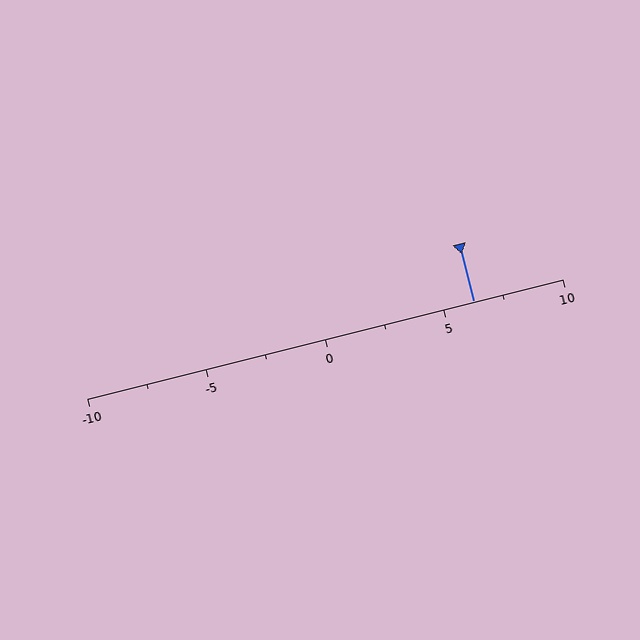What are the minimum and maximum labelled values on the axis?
The axis runs from -10 to 10.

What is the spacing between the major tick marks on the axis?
The major ticks are spaced 5 apart.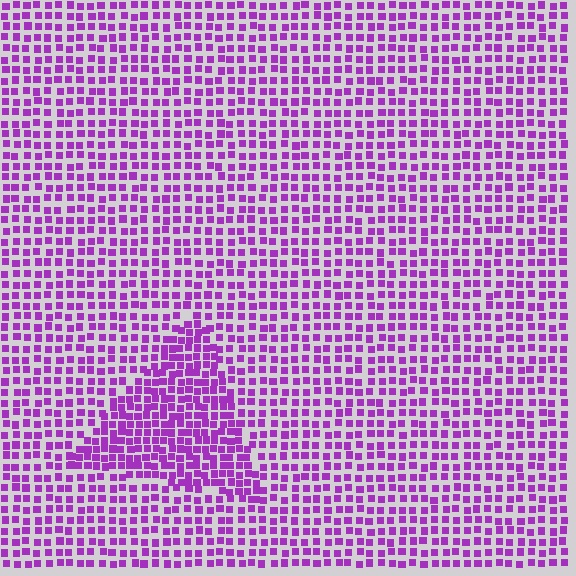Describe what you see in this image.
The image contains small purple elements arranged at two different densities. A triangle-shaped region is visible where the elements are more densely packed than the surrounding area.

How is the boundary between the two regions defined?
The boundary is defined by a change in element density (approximately 1.6x ratio). All elements are the same color, size, and shape.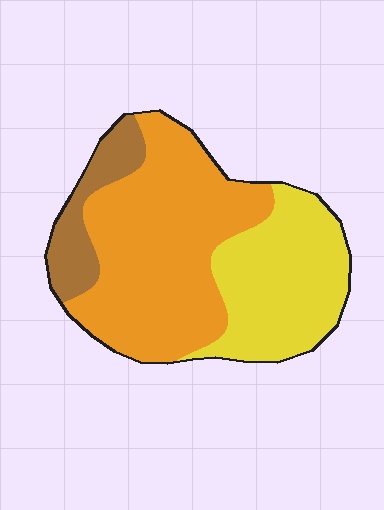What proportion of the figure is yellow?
Yellow takes up about one third (1/3) of the figure.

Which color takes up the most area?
Orange, at roughly 55%.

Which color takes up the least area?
Brown, at roughly 15%.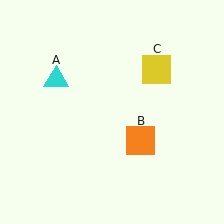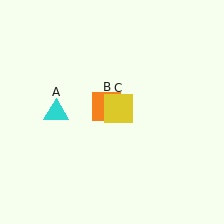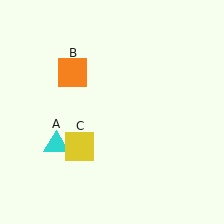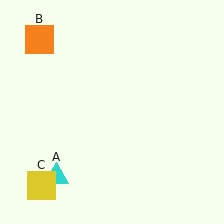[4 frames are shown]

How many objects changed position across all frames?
3 objects changed position: cyan triangle (object A), orange square (object B), yellow square (object C).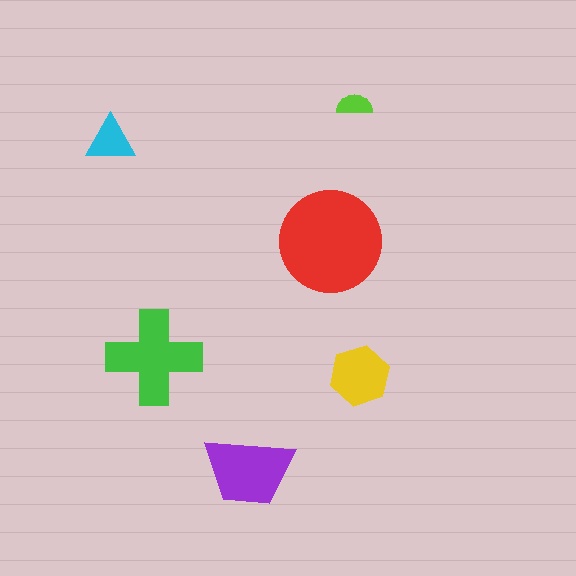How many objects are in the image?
There are 6 objects in the image.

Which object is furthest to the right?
The yellow hexagon is rightmost.